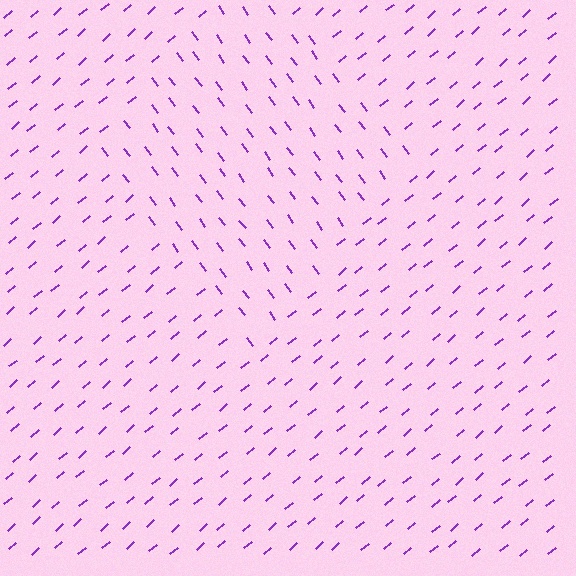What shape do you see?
I see a diamond.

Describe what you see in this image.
The image is filled with small purple line segments. A diamond region in the image has lines oriented differently from the surrounding lines, creating a visible texture boundary.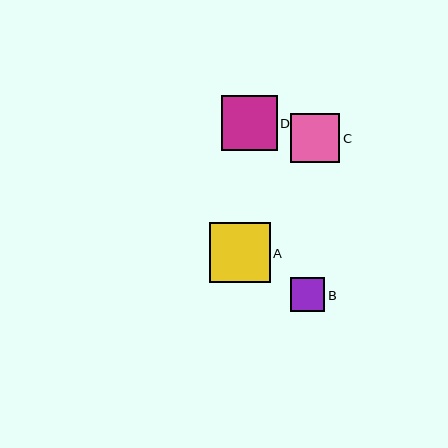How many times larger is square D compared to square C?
Square D is approximately 1.1 times the size of square C.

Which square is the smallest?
Square B is the smallest with a size of approximately 34 pixels.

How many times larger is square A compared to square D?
Square A is approximately 1.1 times the size of square D.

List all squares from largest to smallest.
From largest to smallest: A, D, C, B.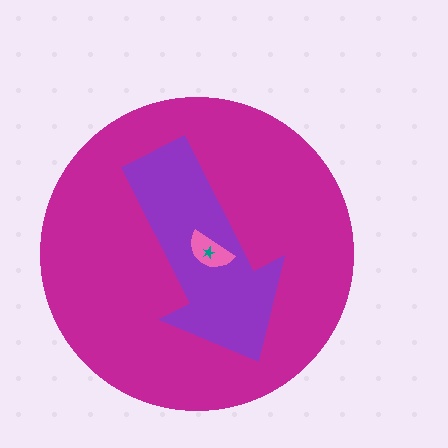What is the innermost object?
The teal star.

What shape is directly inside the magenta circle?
The purple arrow.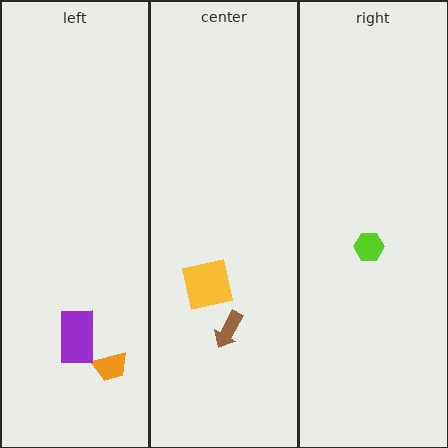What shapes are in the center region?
The brown arrow, the yellow square.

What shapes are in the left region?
The orange trapezoid, the purple rectangle.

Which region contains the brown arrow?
The center region.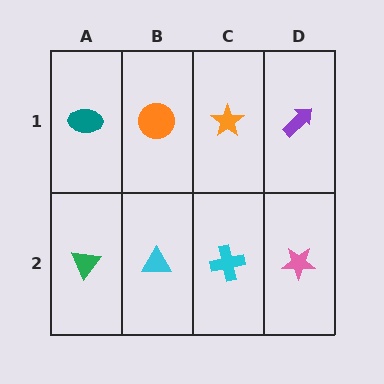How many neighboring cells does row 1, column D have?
2.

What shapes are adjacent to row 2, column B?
An orange circle (row 1, column B), a green triangle (row 2, column A), a cyan cross (row 2, column C).